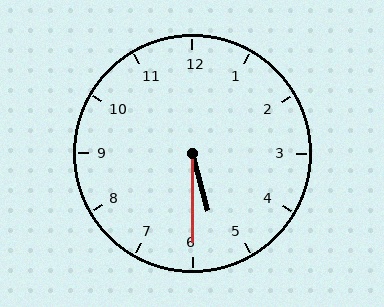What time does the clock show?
5:30.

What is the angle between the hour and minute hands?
Approximately 15 degrees.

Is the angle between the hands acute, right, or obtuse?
It is acute.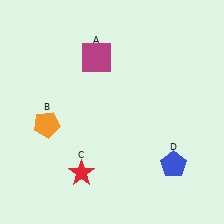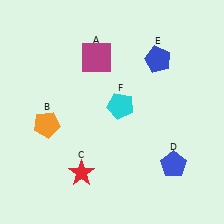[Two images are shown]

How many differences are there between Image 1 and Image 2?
There are 2 differences between the two images.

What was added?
A blue pentagon (E), a cyan pentagon (F) were added in Image 2.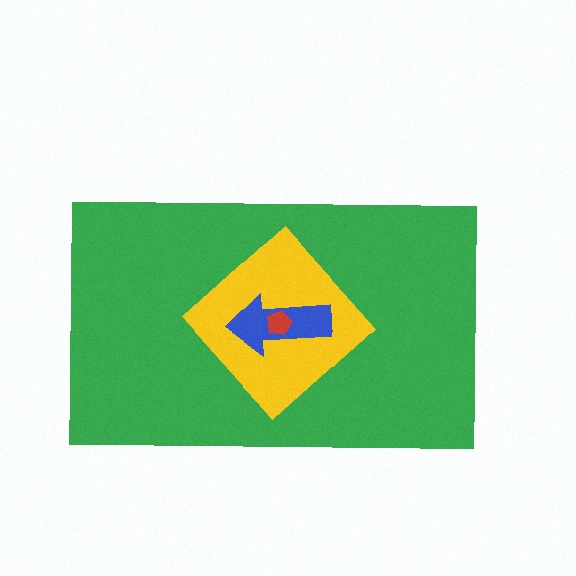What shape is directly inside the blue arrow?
The red pentagon.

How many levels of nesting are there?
4.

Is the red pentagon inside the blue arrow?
Yes.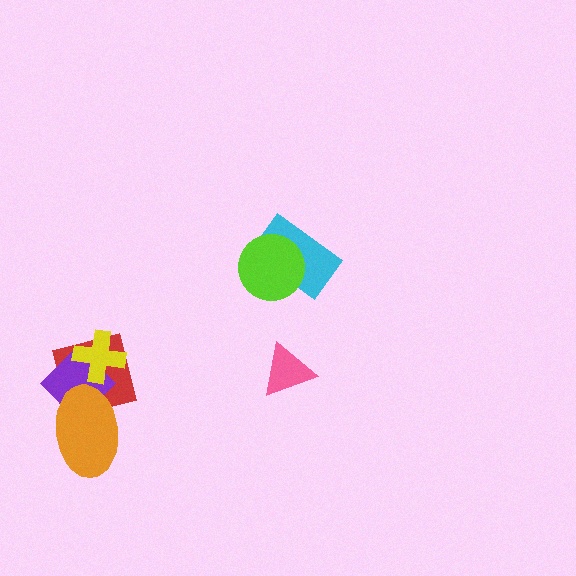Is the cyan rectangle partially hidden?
Yes, it is partially covered by another shape.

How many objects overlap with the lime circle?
1 object overlaps with the lime circle.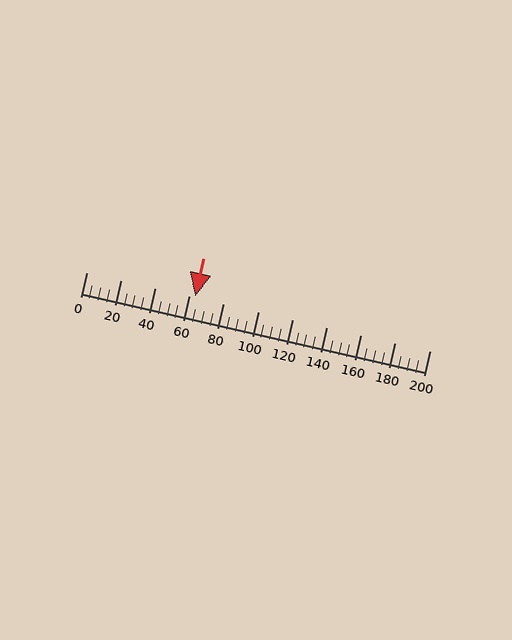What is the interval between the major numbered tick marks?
The major tick marks are spaced 20 units apart.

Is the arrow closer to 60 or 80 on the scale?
The arrow is closer to 60.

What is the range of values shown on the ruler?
The ruler shows values from 0 to 200.